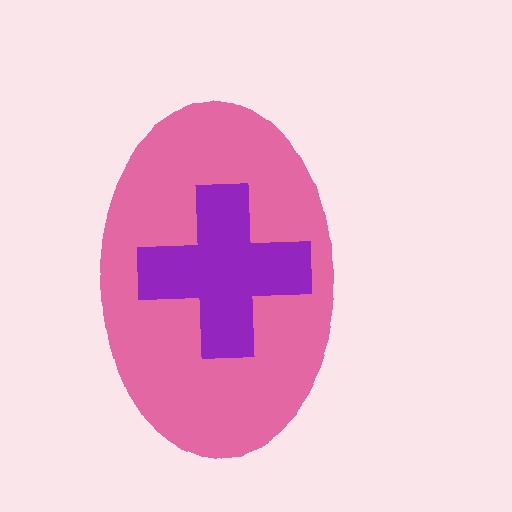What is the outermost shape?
The pink ellipse.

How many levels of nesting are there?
2.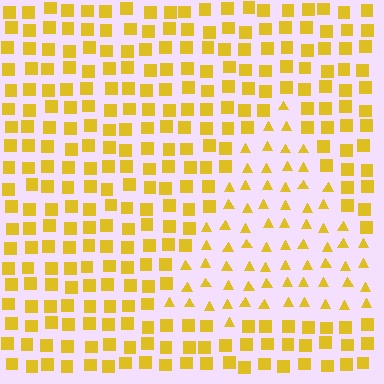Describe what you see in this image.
The image is filled with small yellow elements arranged in a uniform grid. A triangle-shaped region contains triangles, while the surrounding area contains squares. The boundary is defined purely by the change in element shape.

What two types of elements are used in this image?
The image uses triangles inside the triangle region and squares outside it.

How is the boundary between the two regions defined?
The boundary is defined by a change in element shape: triangles inside vs. squares outside. All elements share the same color and spacing.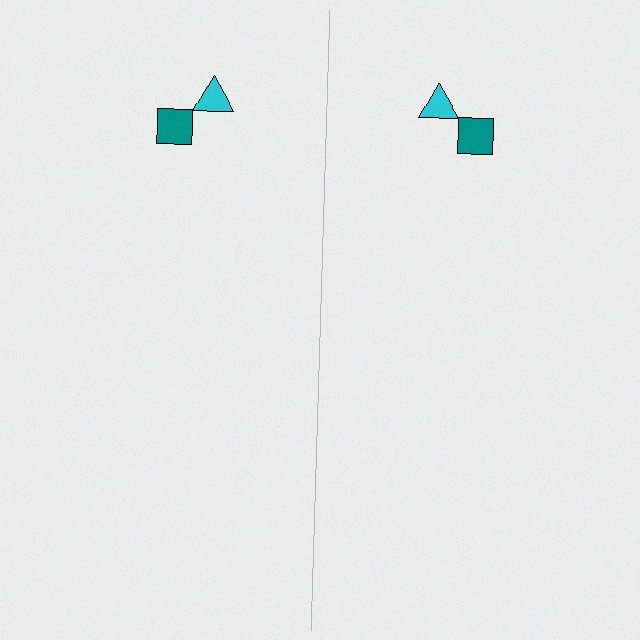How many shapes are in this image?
There are 4 shapes in this image.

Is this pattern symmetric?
Yes, this pattern has bilateral (reflection) symmetry.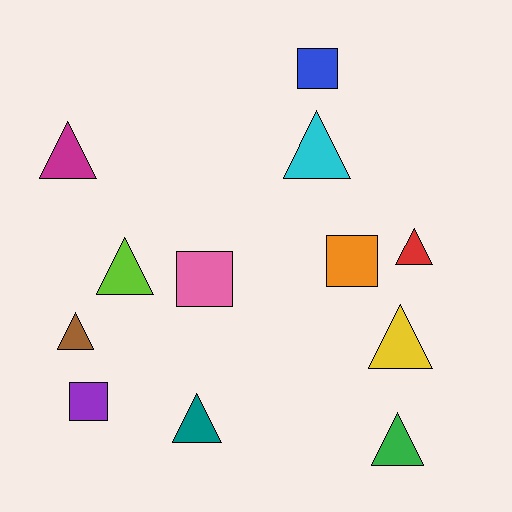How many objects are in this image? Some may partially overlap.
There are 12 objects.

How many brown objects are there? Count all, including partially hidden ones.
There is 1 brown object.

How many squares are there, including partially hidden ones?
There are 4 squares.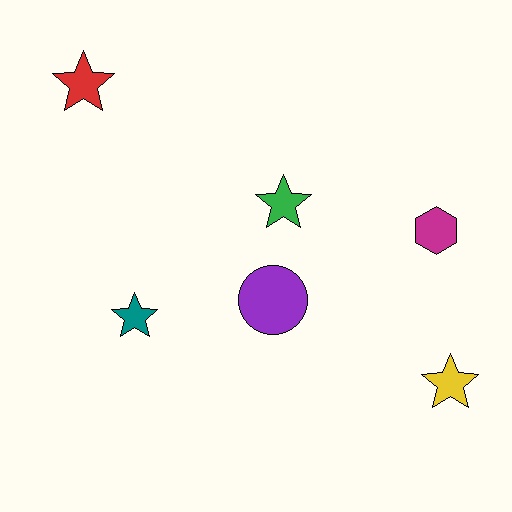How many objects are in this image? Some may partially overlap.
There are 6 objects.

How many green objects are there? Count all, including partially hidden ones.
There is 1 green object.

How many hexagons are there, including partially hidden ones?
There is 1 hexagon.